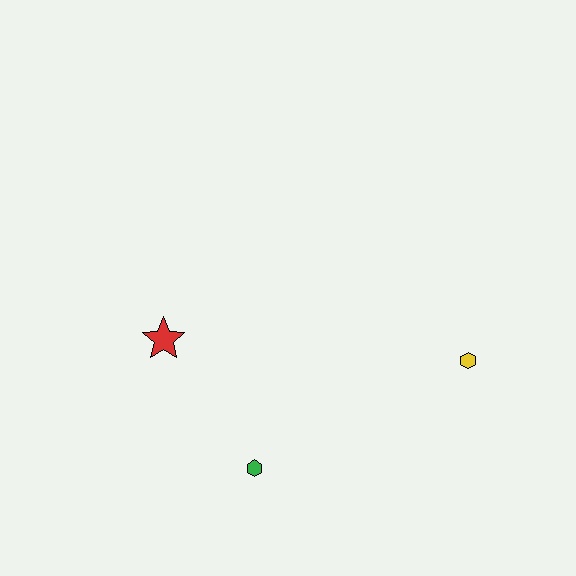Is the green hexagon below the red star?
Yes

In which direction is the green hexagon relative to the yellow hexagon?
The green hexagon is to the left of the yellow hexagon.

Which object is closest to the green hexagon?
The red star is closest to the green hexagon.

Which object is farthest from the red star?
The yellow hexagon is farthest from the red star.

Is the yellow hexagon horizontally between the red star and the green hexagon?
No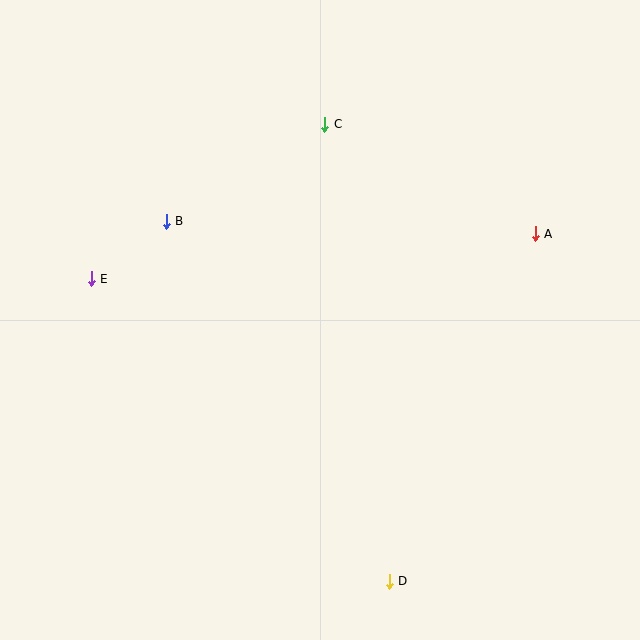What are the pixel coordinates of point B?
Point B is at (166, 221).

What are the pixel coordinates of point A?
Point A is at (535, 234).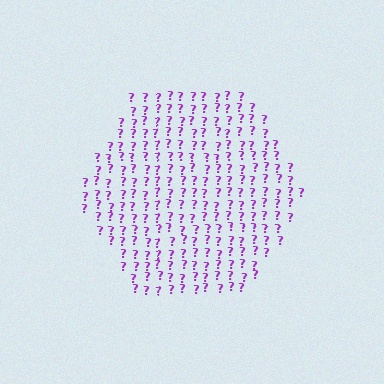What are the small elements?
The small elements are question marks.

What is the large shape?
The large shape is a hexagon.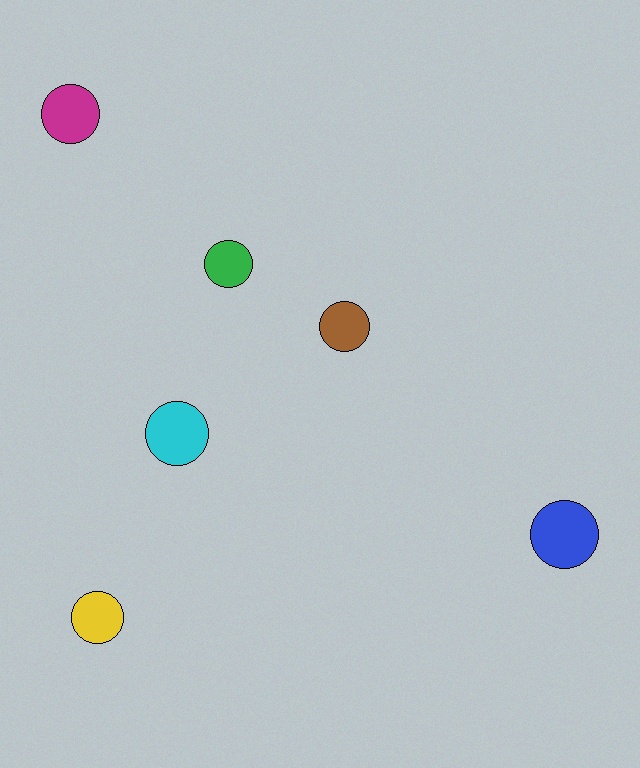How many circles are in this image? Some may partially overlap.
There are 6 circles.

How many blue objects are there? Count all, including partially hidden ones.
There is 1 blue object.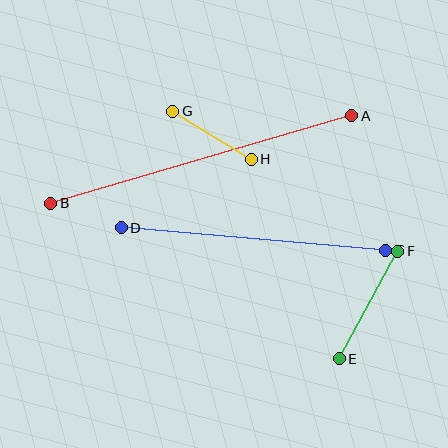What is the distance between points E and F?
The distance is approximately 122 pixels.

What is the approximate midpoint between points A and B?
The midpoint is at approximately (201, 159) pixels.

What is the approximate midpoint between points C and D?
The midpoint is at approximately (254, 239) pixels.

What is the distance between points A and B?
The distance is approximately 313 pixels.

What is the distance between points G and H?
The distance is approximately 92 pixels.